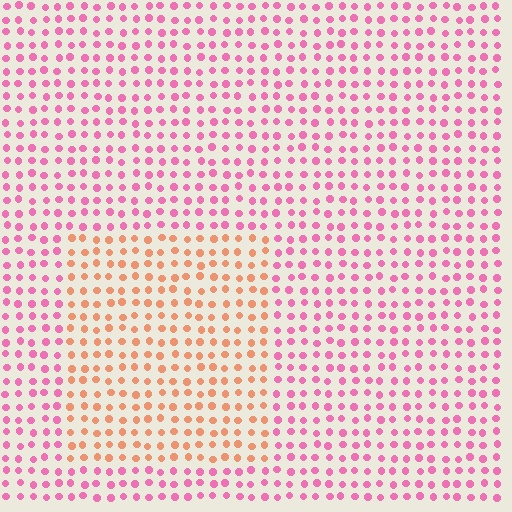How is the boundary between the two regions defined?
The boundary is defined purely by a slight shift in hue (about 49 degrees). Spacing, size, and orientation are identical on both sides.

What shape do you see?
I see a rectangle.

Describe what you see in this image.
The image is filled with small pink elements in a uniform arrangement. A rectangle-shaped region is visible where the elements are tinted to a slightly different hue, forming a subtle color boundary.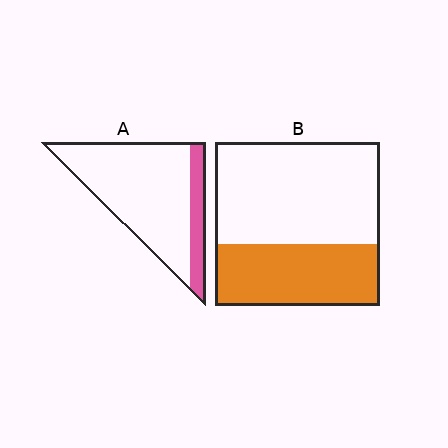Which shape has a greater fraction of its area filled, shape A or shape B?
Shape B.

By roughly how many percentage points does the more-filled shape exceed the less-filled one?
By roughly 20 percentage points (B over A).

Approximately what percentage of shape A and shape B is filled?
A is approximately 20% and B is approximately 40%.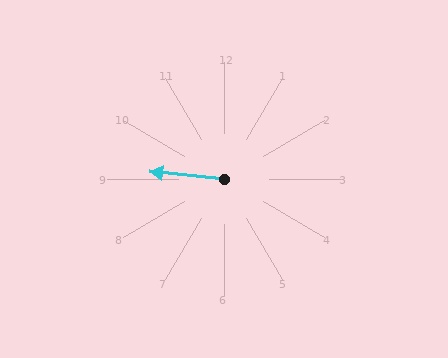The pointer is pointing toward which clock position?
Roughly 9 o'clock.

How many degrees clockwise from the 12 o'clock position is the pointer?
Approximately 276 degrees.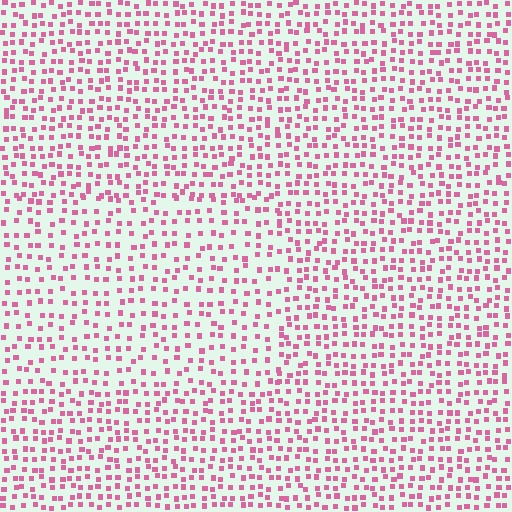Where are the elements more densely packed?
The elements are more densely packed outside the rectangle boundary.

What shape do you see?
I see a rectangle.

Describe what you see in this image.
The image contains small pink elements arranged at two different densities. A rectangle-shaped region is visible where the elements are less densely packed than the surrounding area.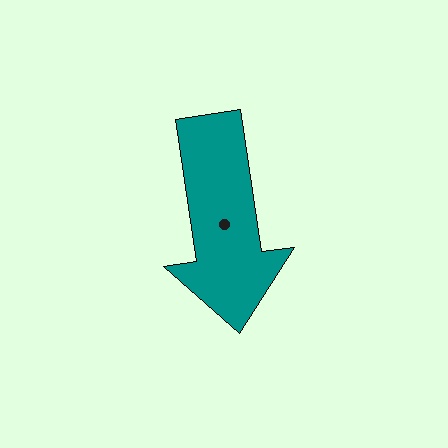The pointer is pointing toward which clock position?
Roughly 6 o'clock.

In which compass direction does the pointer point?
South.